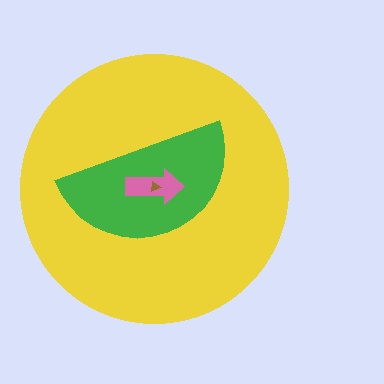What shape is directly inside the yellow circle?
The green semicircle.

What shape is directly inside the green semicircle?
The pink arrow.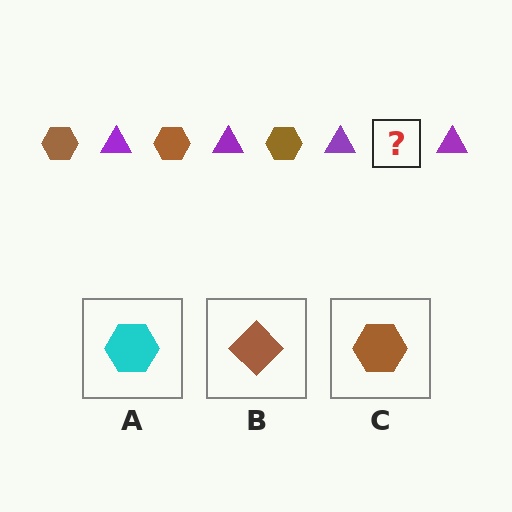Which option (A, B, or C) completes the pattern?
C.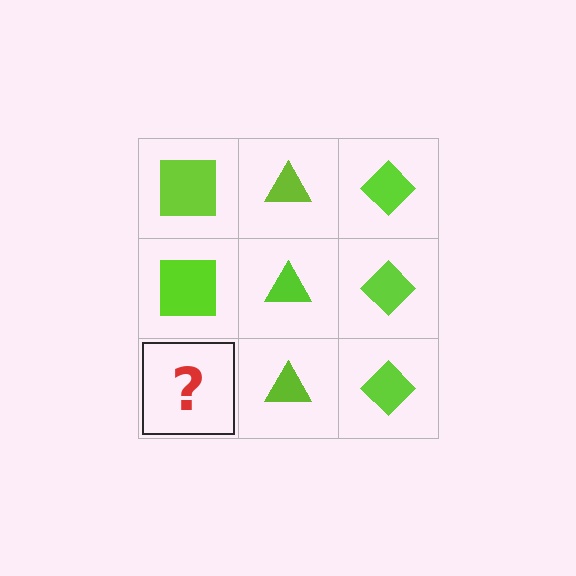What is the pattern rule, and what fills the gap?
The rule is that each column has a consistent shape. The gap should be filled with a lime square.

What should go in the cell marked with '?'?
The missing cell should contain a lime square.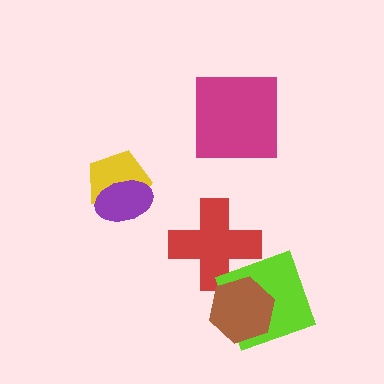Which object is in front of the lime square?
The brown hexagon is in front of the lime square.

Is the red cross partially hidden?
Yes, it is partially covered by another shape.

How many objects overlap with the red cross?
2 objects overlap with the red cross.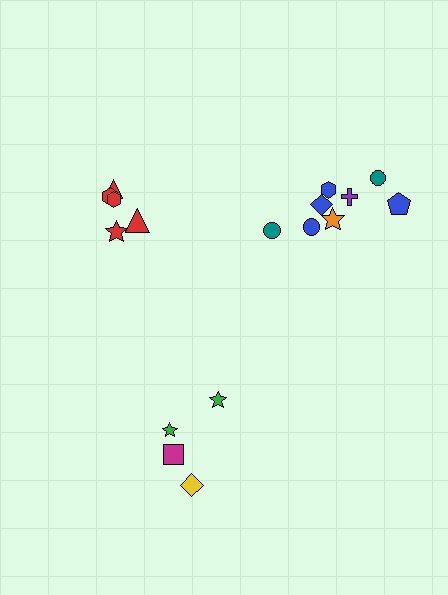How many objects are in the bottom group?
There are 4 objects.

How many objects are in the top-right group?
There are 8 objects.